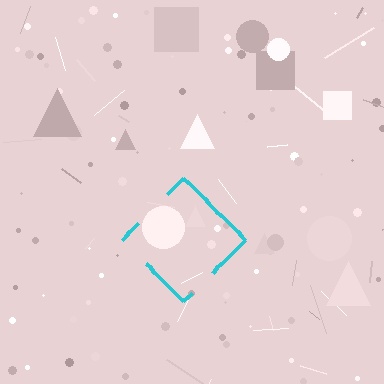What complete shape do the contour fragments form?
The contour fragments form a diamond.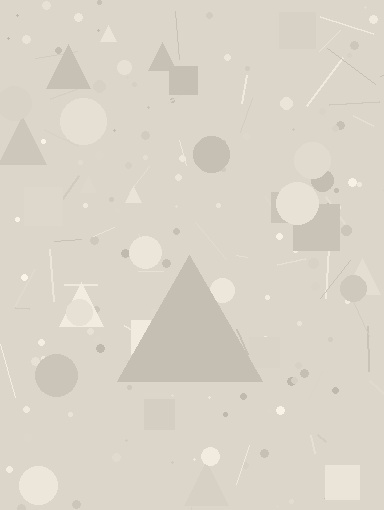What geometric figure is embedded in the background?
A triangle is embedded in the background.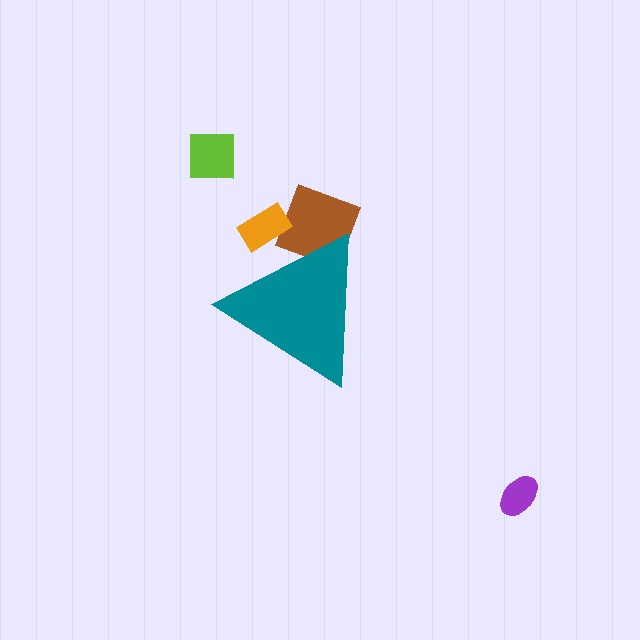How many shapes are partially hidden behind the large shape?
2 shapes are partially hidden.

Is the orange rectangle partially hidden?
Yes, the orange rectangle is partially hidden behind the teal triangle.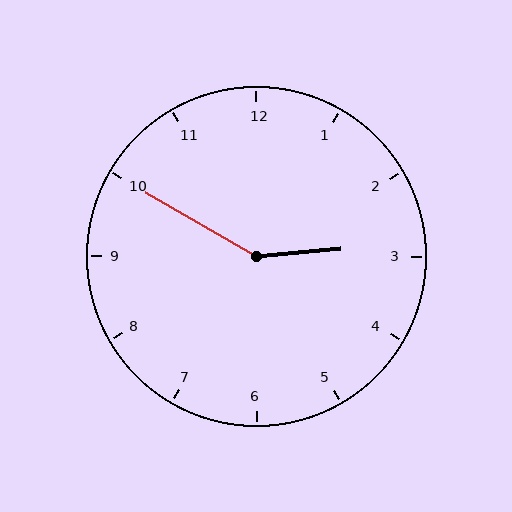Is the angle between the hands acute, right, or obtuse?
It is obtuse.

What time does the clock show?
2:50.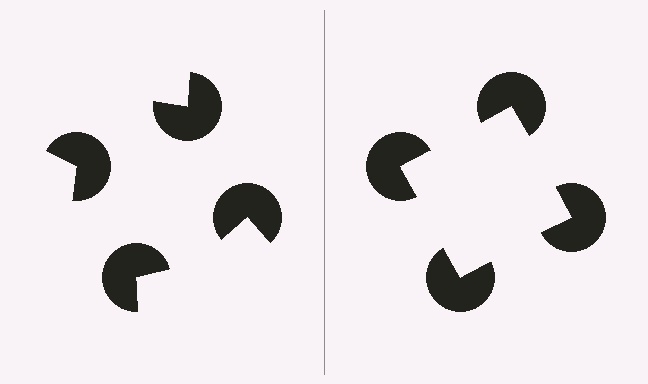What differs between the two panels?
The pac-man discs are positioned identically on both sides; only the wedge orientations differ. On the right they align to a square; on the left they are misaligned.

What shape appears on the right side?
An illusory square.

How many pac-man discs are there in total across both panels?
8 — 4 on each side.